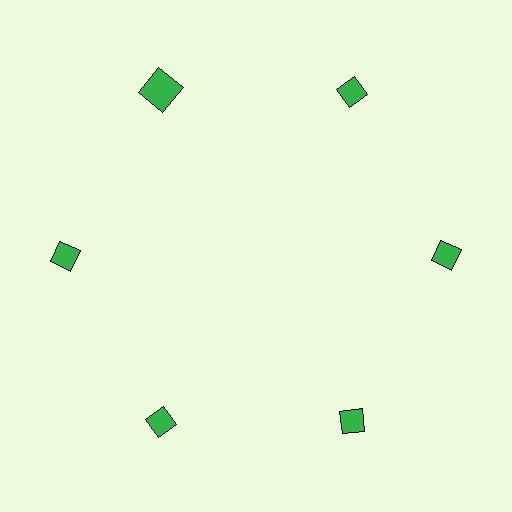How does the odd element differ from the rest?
It has a different shape: square instead of diamond.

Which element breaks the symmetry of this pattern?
The green square at roughly the 11 o'clock position breaks the symmetry. All other shapes are green diamonds.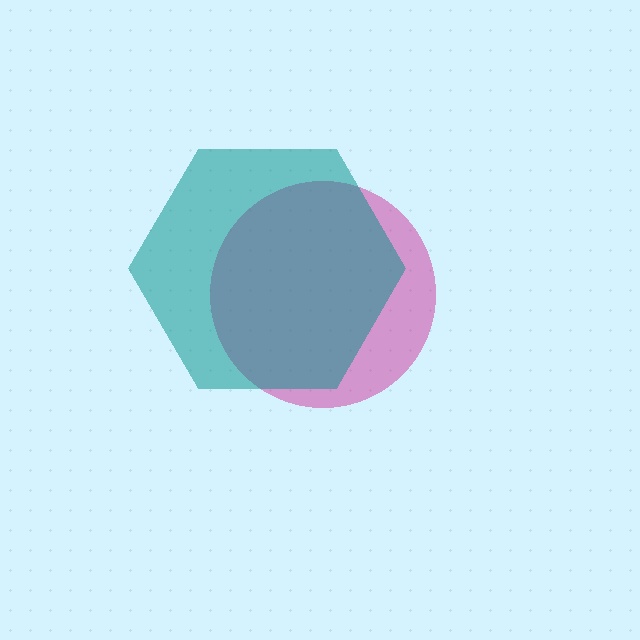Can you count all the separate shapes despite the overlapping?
Yes, there are 2 separate shapes.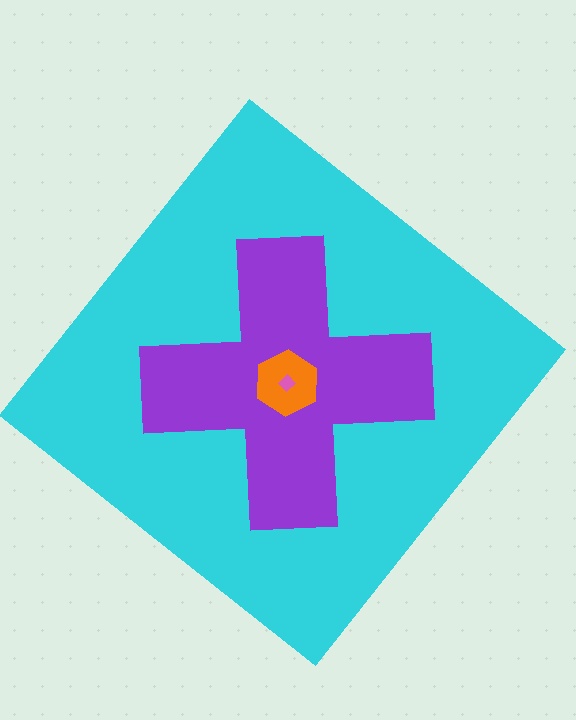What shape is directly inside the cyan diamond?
The purple cross.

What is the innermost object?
The pink diamond.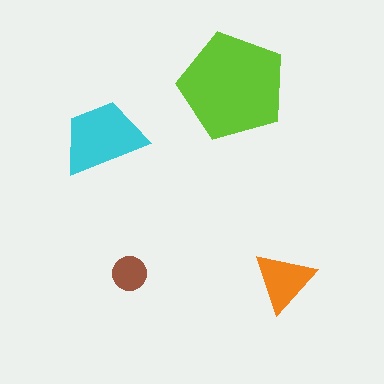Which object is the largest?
The lime pentagon.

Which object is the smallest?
The brown circle.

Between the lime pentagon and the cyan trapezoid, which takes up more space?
The lime pentagon.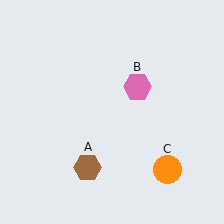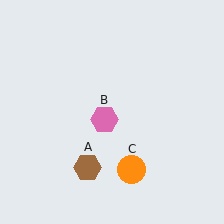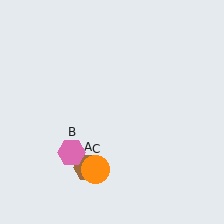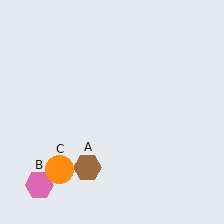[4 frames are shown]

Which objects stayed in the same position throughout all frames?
Brown hexagon (object A) remained stationary.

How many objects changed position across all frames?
2 objects changed position: pink hexagon (object B), orange circle (object C).